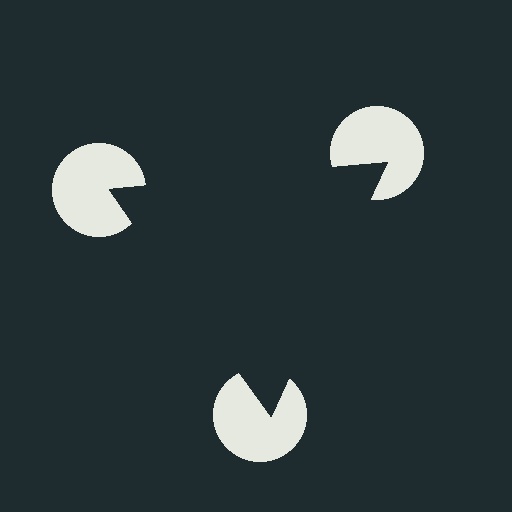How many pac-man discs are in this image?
There are 3 — one at each vertex of the illusory triangle.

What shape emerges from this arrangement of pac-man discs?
An illusory triangle — its edges are inferred from the aligned wedge cuts in the pac-man discs, not physically drawn.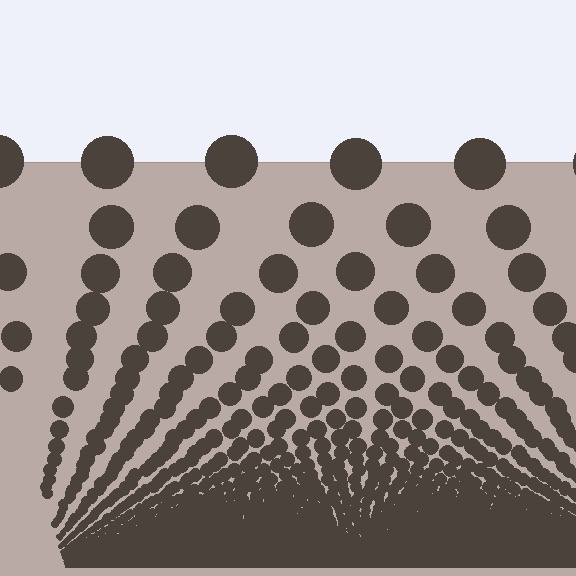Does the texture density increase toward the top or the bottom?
Density increases toward the bottom.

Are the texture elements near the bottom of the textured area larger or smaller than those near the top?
Smaller. The gradient is inverted — elements near the bottom are smaller and denser.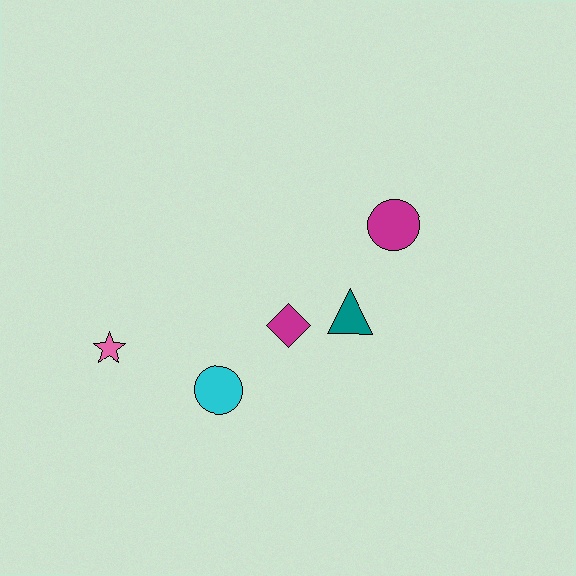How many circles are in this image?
There are 2 circles.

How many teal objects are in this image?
There is 1 teal object.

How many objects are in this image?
There are 5 objects.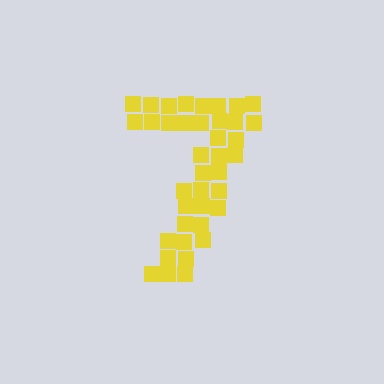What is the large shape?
The large shape is the digit 7.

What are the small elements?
The small elements are squares.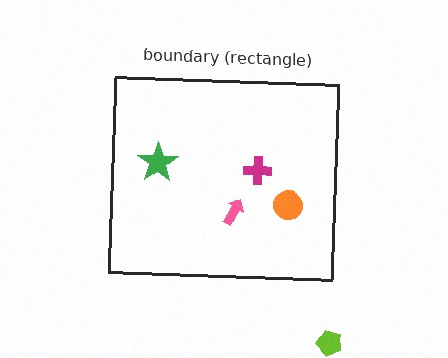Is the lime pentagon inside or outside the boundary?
Outside.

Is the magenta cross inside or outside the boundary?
Inside.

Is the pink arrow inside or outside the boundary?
Inside.